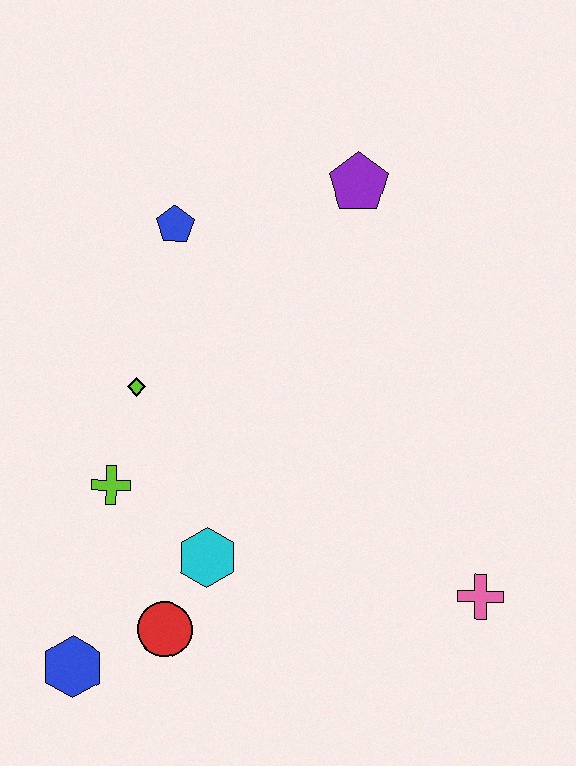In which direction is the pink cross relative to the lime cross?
The pink cross is to the right of the lime cross.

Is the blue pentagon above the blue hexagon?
Yes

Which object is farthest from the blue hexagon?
The purple pentagon is farthest from the blue hexagon.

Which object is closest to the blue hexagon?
The red circle is closest to the blue hexagon.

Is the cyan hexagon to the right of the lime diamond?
Yes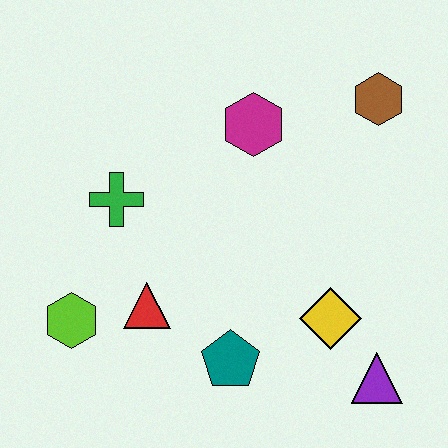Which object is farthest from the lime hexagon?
The brown hexagon is farthest from the lime hexagon.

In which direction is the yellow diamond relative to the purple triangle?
The yellow diamond is above the purple triangle.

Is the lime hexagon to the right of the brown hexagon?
No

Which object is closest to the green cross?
The red triangle is closest to the green cross.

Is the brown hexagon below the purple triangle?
No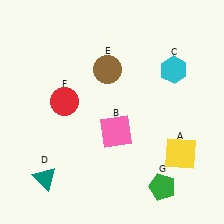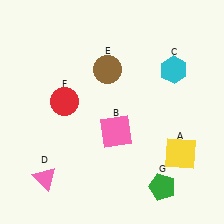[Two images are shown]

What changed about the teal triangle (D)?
In Image 1, D is teal. In Image 2, it changed to pink.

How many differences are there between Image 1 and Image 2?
There is 1 difference between the two images.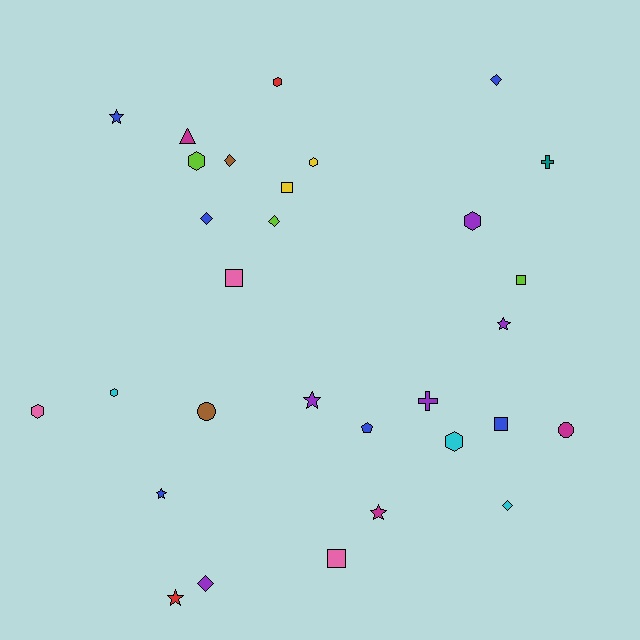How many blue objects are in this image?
There are 6 blue objects.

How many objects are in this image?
There are 30 objects.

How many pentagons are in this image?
There is 1 pentagon.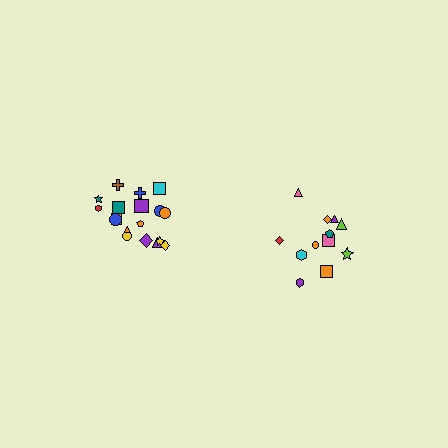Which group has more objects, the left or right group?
The left group.